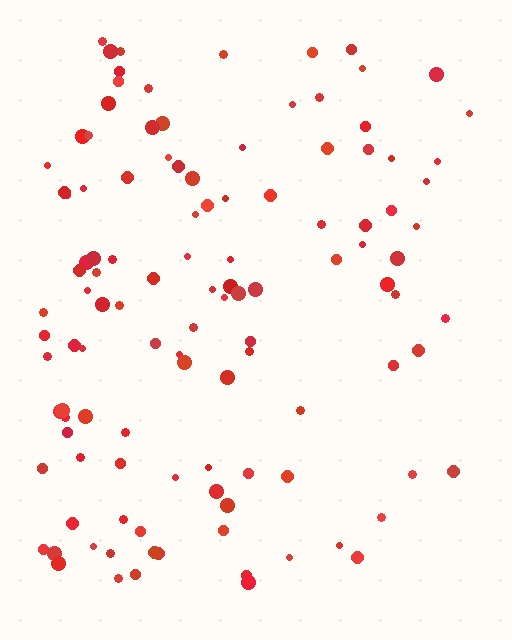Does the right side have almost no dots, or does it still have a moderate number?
Still a moderate number, just noticeably fewer than the left.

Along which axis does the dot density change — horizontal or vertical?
Horizontal.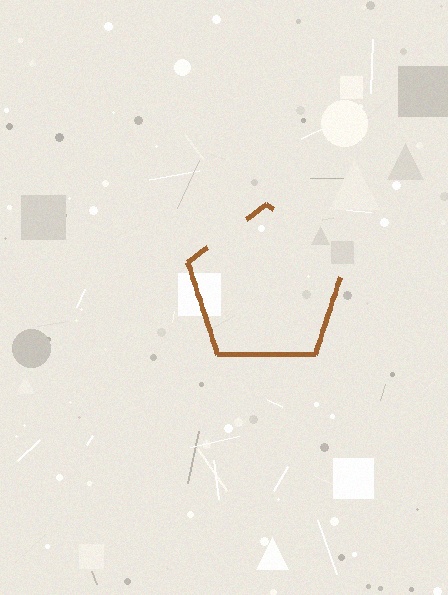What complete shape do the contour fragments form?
The contour fragments form a pentagon.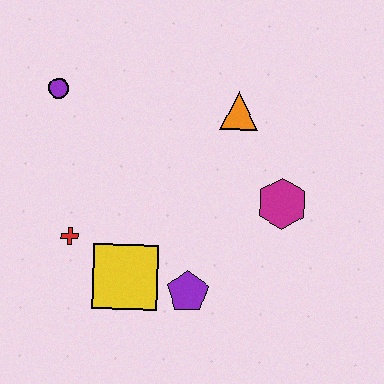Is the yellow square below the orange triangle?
Yes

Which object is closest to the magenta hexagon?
The orange triangle is closest to the magenta hexagon.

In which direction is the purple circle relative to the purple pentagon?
The purple circle is above the purple pentagon.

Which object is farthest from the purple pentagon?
The purple circle is farthest from the purple pentagon.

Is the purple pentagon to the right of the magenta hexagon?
No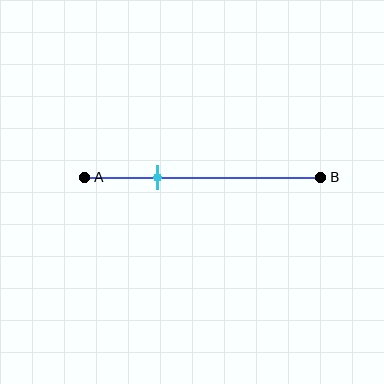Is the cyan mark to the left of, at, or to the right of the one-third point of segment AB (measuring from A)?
The cyan mark is approximately at the one-third point of segment AB.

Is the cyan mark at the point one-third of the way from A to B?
Yes, the mark is approximately at the one-third point.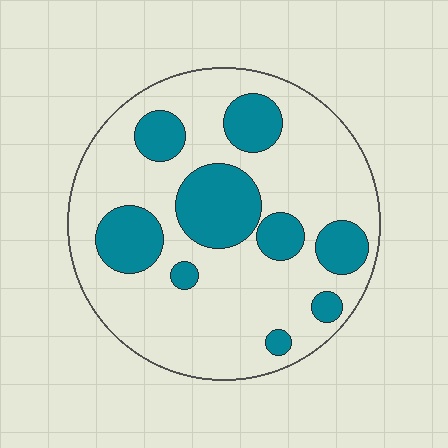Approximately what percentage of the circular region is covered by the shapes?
Approximately 25%.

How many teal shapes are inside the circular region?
9.